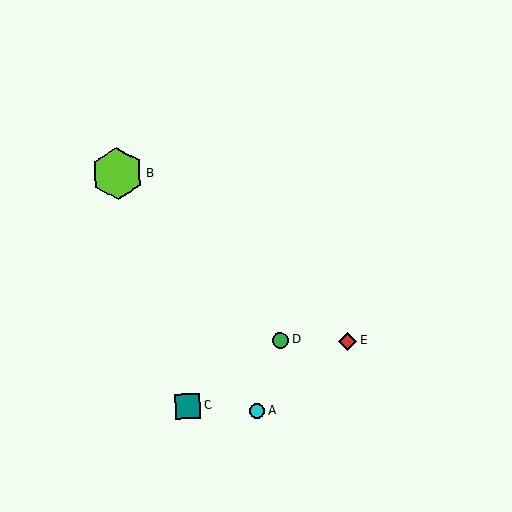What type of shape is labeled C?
Shape C is a teal square.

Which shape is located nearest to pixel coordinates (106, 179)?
The lime hexagon (labeled B) at (117, 174) is nearest to that location.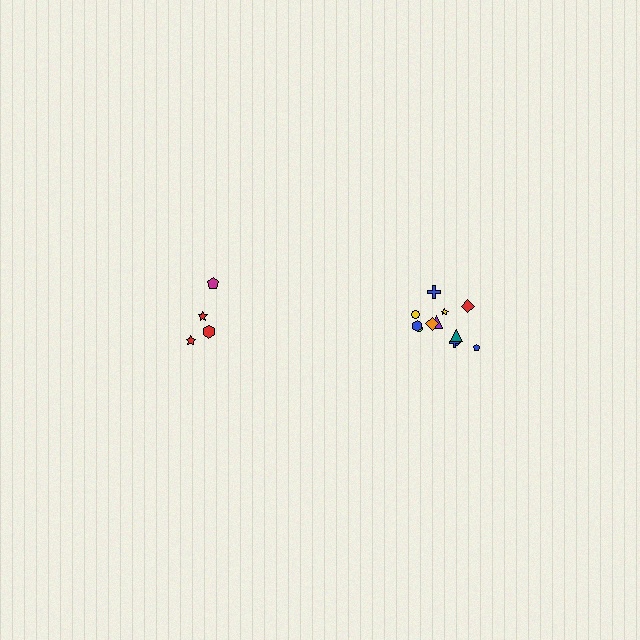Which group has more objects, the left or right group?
The right group.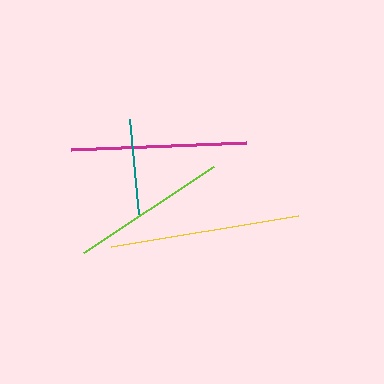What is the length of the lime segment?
The lime segment is approximately 156 pixels long.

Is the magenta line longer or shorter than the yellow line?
The yellow line is longer than the magenta line.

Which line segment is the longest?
The yellow line is the longest at approximately 189 pixels.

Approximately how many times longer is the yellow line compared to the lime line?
The yellow line is approximately 1.2 times the length of the lime line.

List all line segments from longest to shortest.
From longest to shortest: yellow, magenta, lime, teal.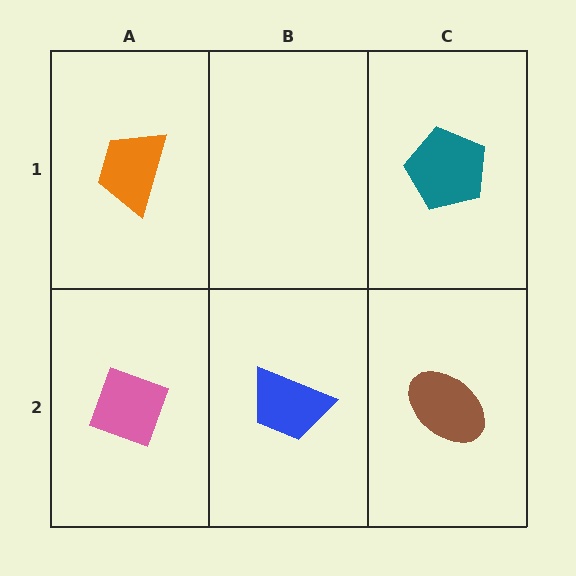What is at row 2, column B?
A blue trapezoid.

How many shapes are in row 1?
2 shapes.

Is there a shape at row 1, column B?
No, that cell is empty.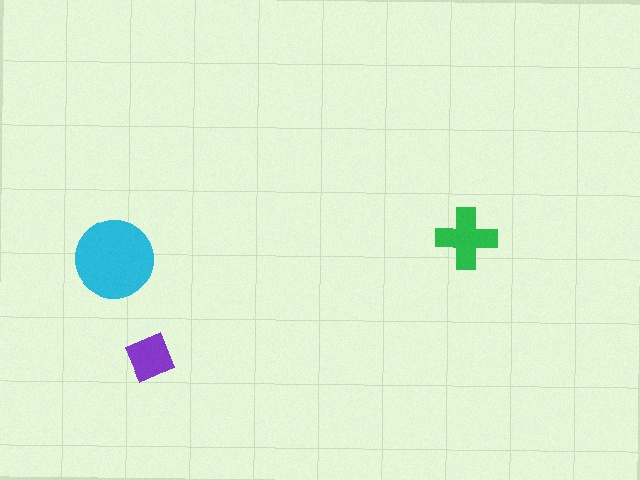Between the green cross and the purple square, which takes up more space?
The green cross.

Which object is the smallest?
The purple square.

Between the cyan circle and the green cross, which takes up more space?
The cyan circle.